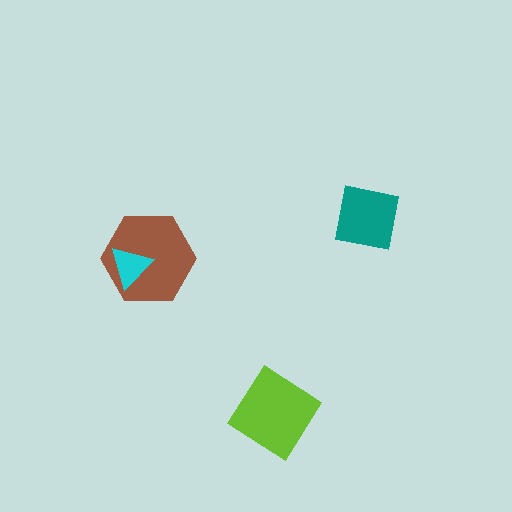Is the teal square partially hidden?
No, no other shape covers it.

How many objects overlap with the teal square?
0 objects overlap with the teal square.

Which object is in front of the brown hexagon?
The cyan triangle is in front of the brown hexagon.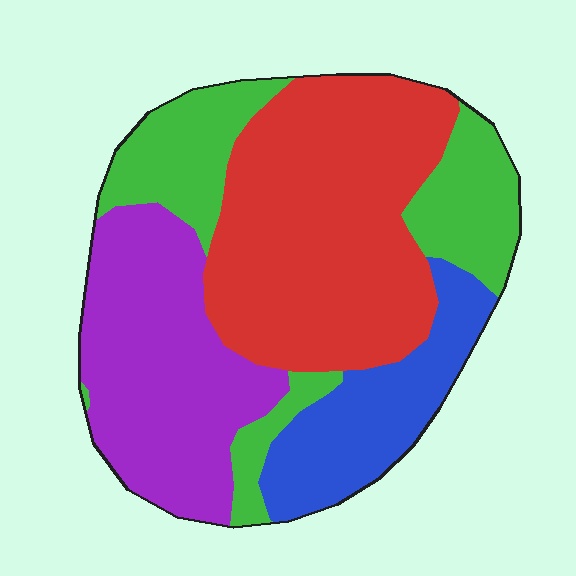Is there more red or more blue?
Red.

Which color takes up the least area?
Blue, at roughly 15%.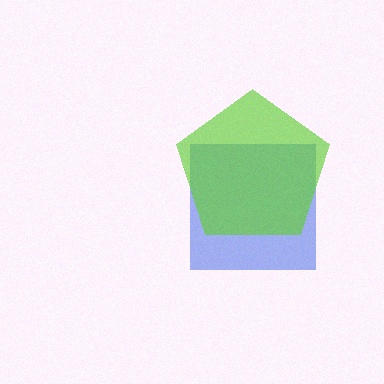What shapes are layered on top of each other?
The layered shapes are: a blue square, a lime pentagon.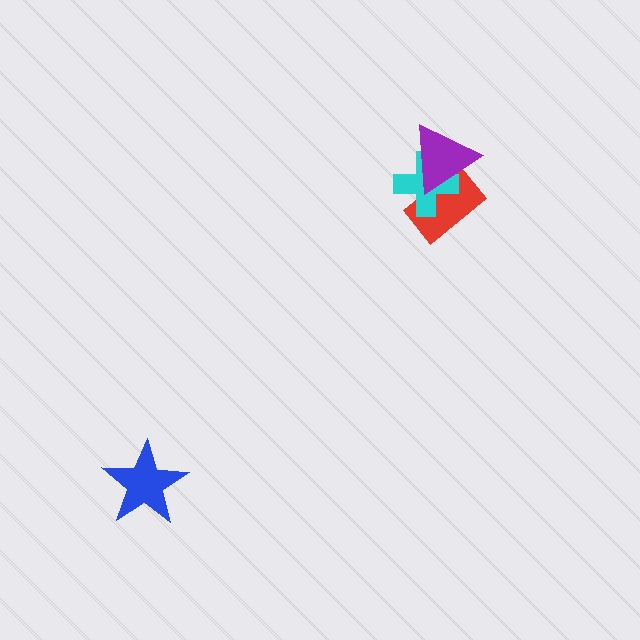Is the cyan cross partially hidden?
Yes, it is partially covered by another shape.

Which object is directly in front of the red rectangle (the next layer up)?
The cyan cross is directly in front of the red rectangle.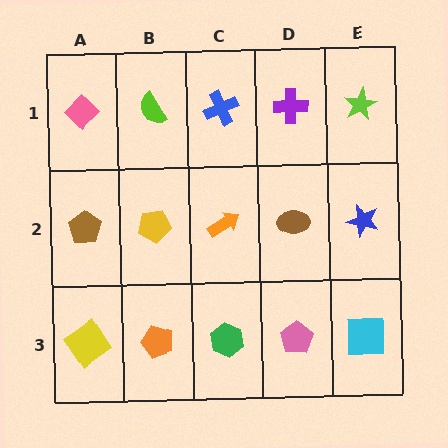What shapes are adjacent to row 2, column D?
A purple cross (row 1, column D), a pink pentagon (row 3, column D), an orange arrow (row 2, column C), a blue star (row 2, column E).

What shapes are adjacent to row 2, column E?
A lime star (row 1, column E), a cyan square (row 3, column E), a brown ellipse (row 2, column D).